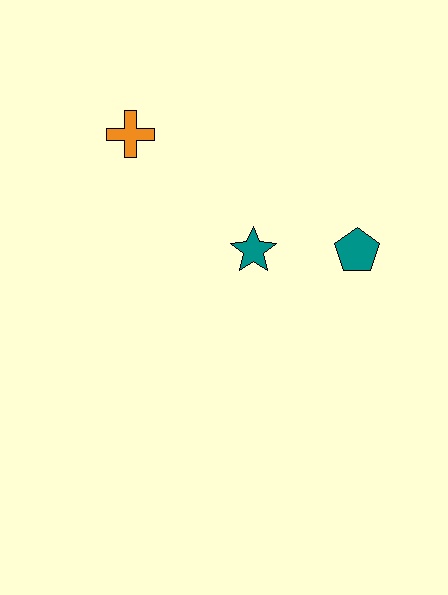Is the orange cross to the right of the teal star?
No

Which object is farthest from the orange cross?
The teal pentagon is farthest from the orange cross.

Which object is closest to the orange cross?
The teal star is closest to the orange cross.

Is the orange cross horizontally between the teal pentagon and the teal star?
No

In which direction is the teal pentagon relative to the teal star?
The teal pentagon is to the right of the teal star.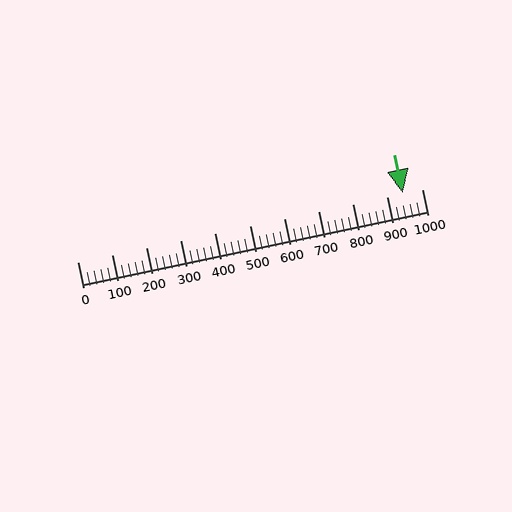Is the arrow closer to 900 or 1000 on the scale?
The arrow is closer to 900.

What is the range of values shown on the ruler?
The ruler shows values from 0 to 1000.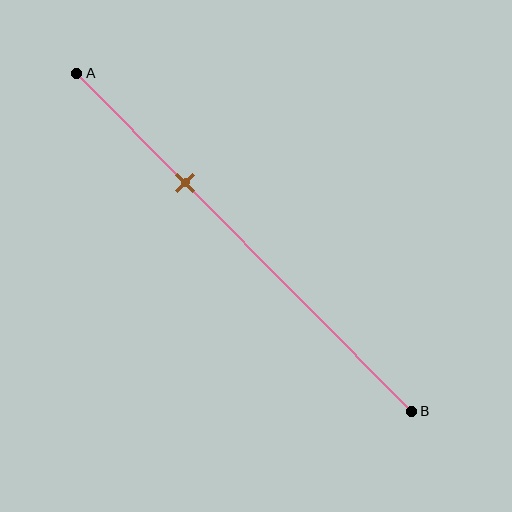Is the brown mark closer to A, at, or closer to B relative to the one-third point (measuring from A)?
The brown mark is approximately at the one-third point of segment AB.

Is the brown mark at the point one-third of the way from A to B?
Yes, the mark is approximately at the one-third point.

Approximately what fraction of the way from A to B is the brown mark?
The brown mark is approximately 30% of the way from A to B.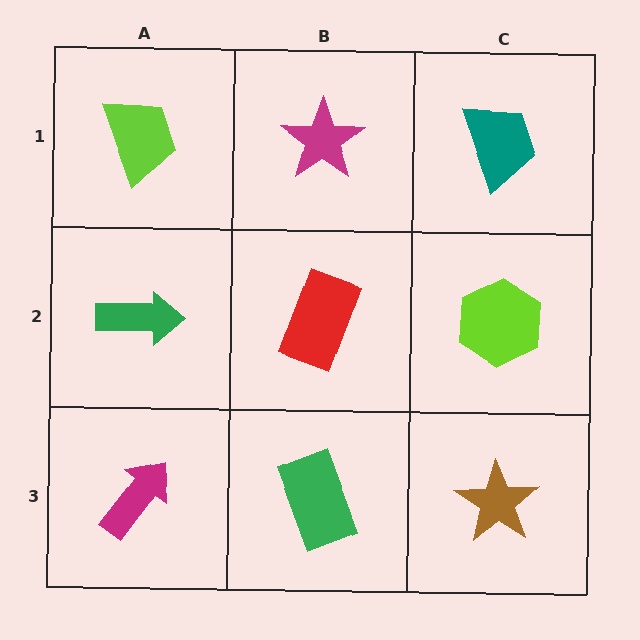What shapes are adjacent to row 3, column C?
A lime hexagon (row 2, column C), a green rectangle (row 3, column B).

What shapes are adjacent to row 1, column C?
A lime hexagon (row 2, column C), a magenta star (row 1, column B).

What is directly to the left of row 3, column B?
A magenta arrow.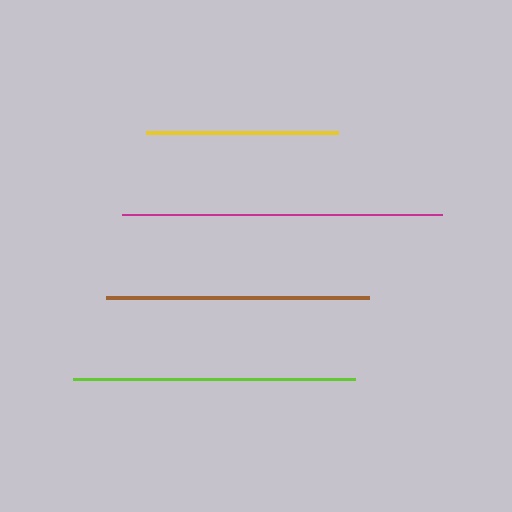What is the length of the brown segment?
The brown segment is approximately 263 pixels long.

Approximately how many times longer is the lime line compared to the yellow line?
The lime line is approximately 1.5 times the length of the yellow line.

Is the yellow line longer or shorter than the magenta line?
The magenta line is longer than the yellow line.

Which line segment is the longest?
The magenta line is the longest at approximately 320 pixels.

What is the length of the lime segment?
The lime segment is approximately 282 pixels long.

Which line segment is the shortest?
The yellow line is the shortest at approximately 192 pixels.